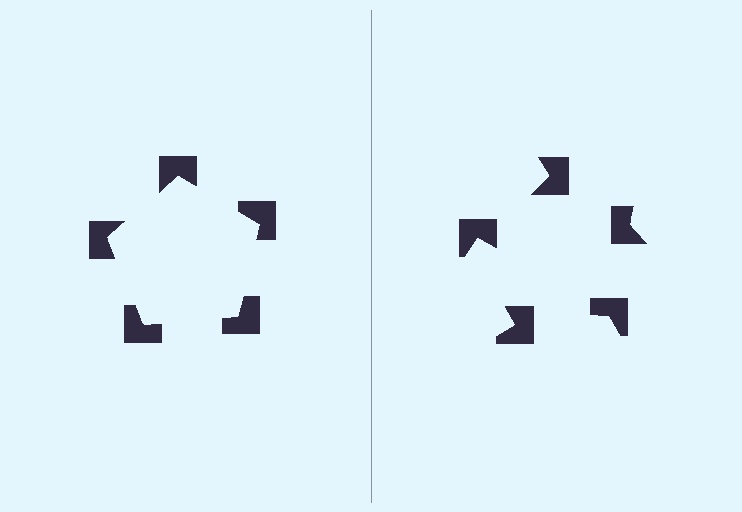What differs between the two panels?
The notched squares are positioned identically on both sides; only the wedge orientations differ. On the left they align to a pentagon; on the right they are misaligned.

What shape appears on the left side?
An illusory pentagon.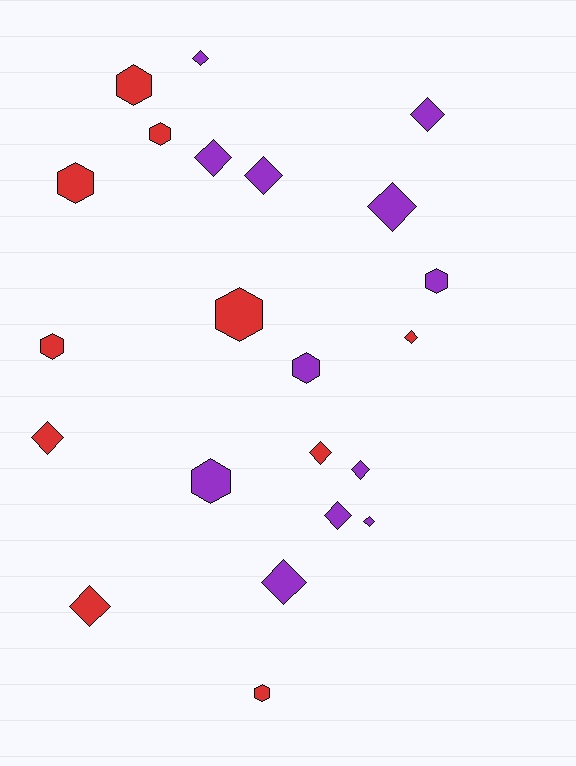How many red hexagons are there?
There are 6 red hexagons.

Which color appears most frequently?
Purple, with 12 objects.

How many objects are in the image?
There are 22 objects.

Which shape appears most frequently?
Diamond, with 13 objects.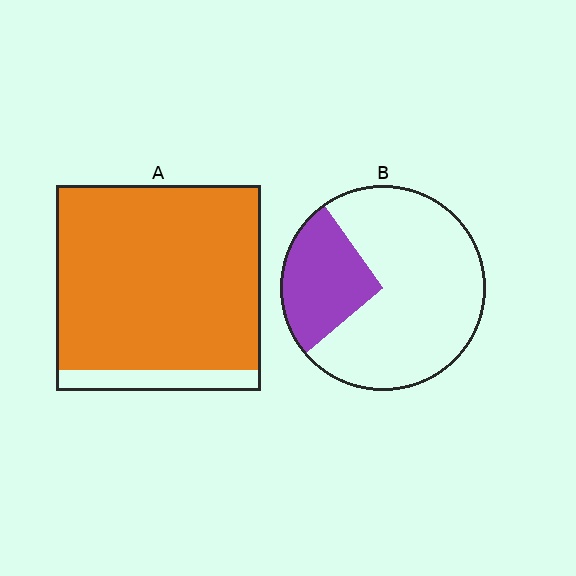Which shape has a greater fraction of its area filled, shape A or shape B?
Shape A.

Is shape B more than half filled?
No.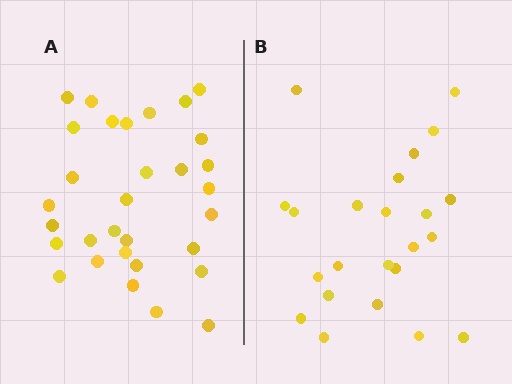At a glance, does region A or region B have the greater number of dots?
Region A (the left region) has more dots.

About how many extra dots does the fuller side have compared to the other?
Region A has roughly 8 or so more dots than region B.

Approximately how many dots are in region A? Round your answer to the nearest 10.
About 30 dots. (The exact count is 31, which rounds to 30.)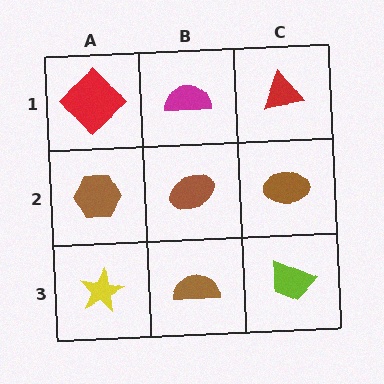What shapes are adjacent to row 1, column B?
A brown ellipse (row 2, column B), a red diamond (row 1, column A), a red triangle (row 1, column C).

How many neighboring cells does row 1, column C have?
2.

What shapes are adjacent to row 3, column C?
A brown ellipse (row 2, column C), a brown semicircle (row 3, column B).